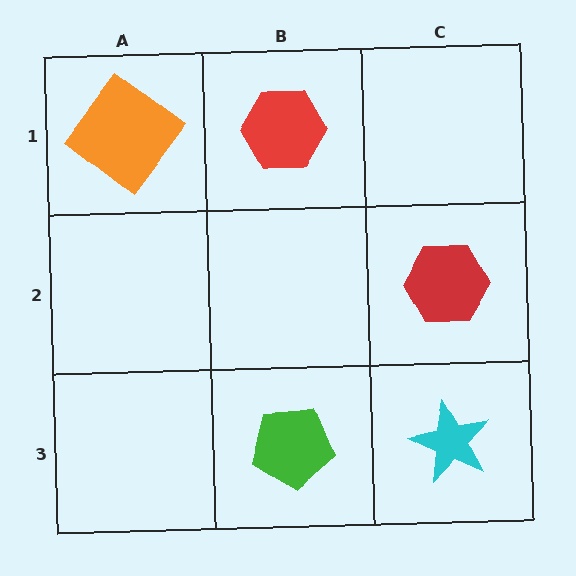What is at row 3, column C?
A cyan star.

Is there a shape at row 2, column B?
No, that cell is empty.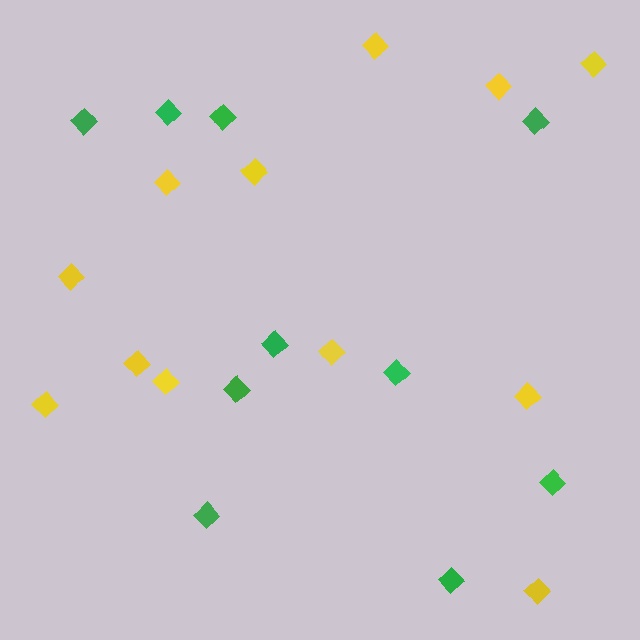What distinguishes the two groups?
There are 2 groups: one group of green diamonds (10) and one group of yellow diamonds (12).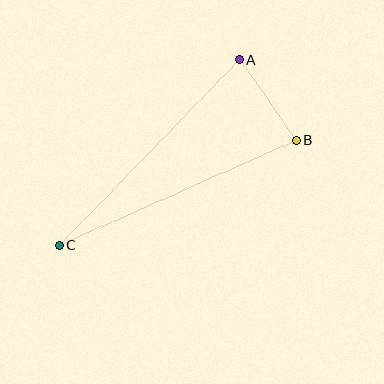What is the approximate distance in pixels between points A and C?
The distance between A and C is approximately 258 pixels.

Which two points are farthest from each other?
Points B and C are farthest from each other.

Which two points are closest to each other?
Points A and B are closest to each other.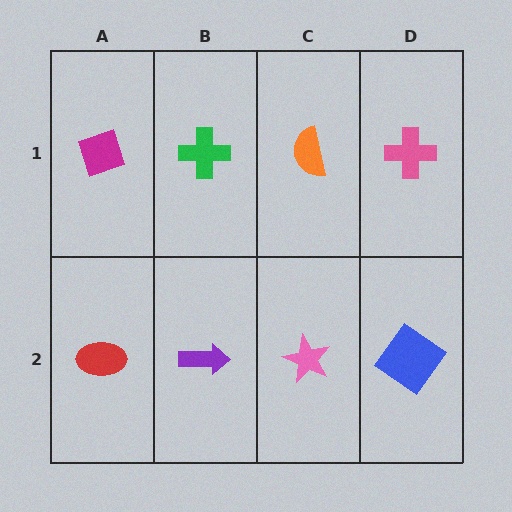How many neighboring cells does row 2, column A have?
2.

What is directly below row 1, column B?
A purple arrow.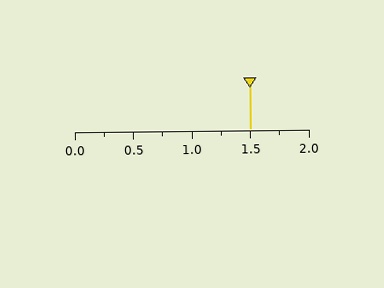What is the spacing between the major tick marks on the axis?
The major ticks are spaced 0.5 apart.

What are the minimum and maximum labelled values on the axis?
The axis runs from 0.0 to 2.0.